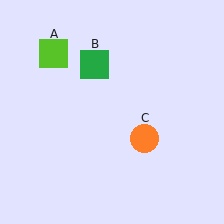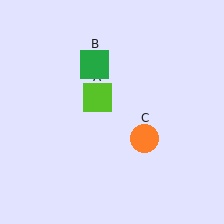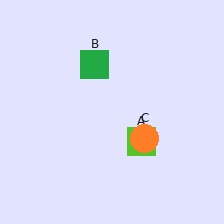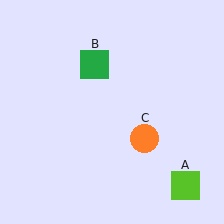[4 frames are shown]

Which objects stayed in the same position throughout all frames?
Green square (object B) and orange circle (object C) remained stationary.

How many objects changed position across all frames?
1 object changed position: lime square (object A).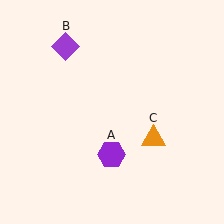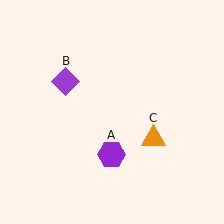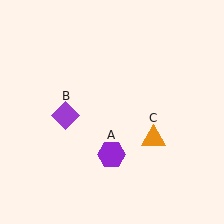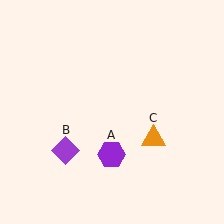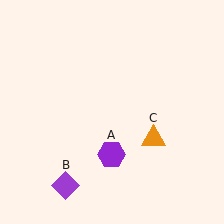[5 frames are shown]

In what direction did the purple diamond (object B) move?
The purple diamond (object B) moved down.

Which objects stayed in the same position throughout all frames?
Purple hexagon (object A) and orange triangle (object C) remained stationary.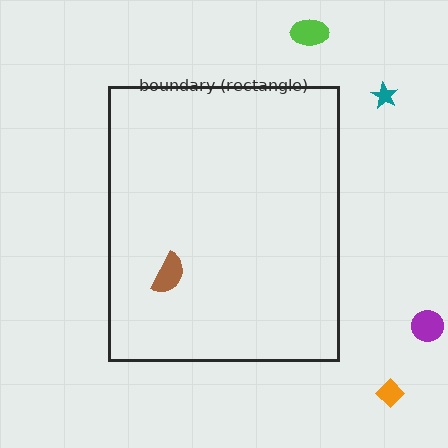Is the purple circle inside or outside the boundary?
Outside.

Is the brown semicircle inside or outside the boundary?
Inside.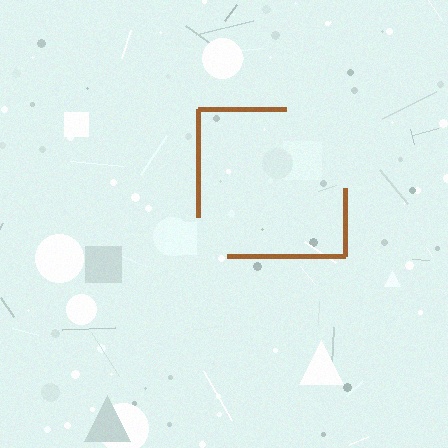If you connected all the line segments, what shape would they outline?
They would outline a square.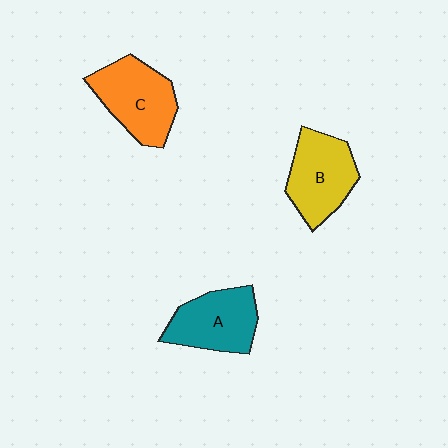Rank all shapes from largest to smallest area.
From largest to smallest: C (orange), B (yellow), A (teal).